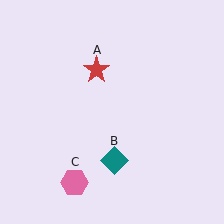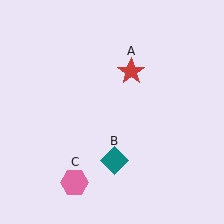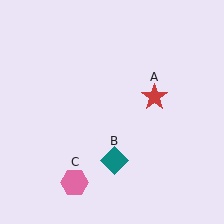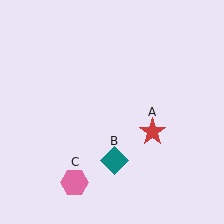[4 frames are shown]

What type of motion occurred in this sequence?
The red star (object A) rotated clockwise around the center of the scene.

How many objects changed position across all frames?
1 object changed position: red star (object A).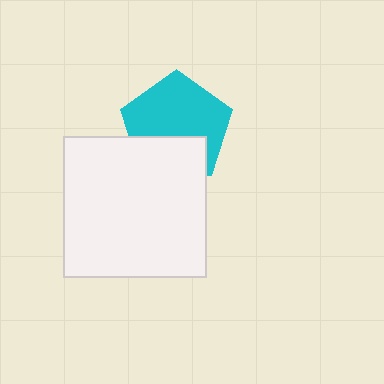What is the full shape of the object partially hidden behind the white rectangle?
The partially hidden object is a cyan pentagon.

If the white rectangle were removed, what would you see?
You would see the complete cyan pentagon.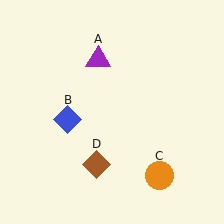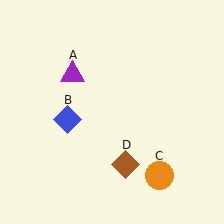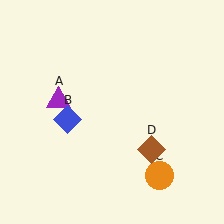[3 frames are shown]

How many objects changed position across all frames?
2 objects changed position: purple triangle (object A), brown diamond (object D).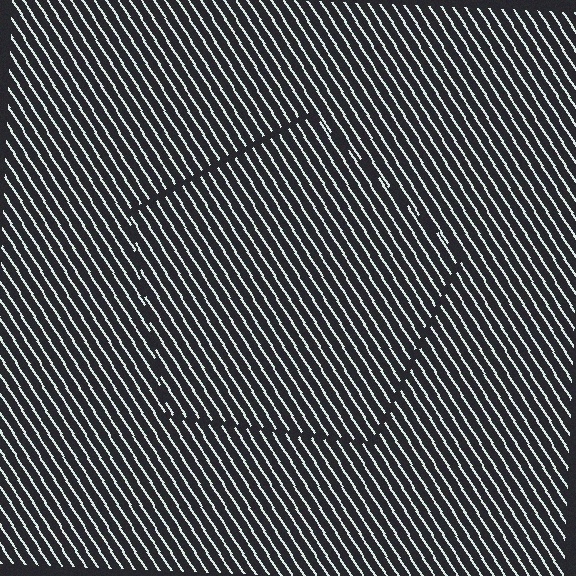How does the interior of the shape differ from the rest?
The interior of the shape contains the same grating, shifted by half a period — the contour is defined by the phase discontinuity where line-ends from the inner and outer gratings abut.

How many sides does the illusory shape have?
5 sides — the line-ends trace a pentagon.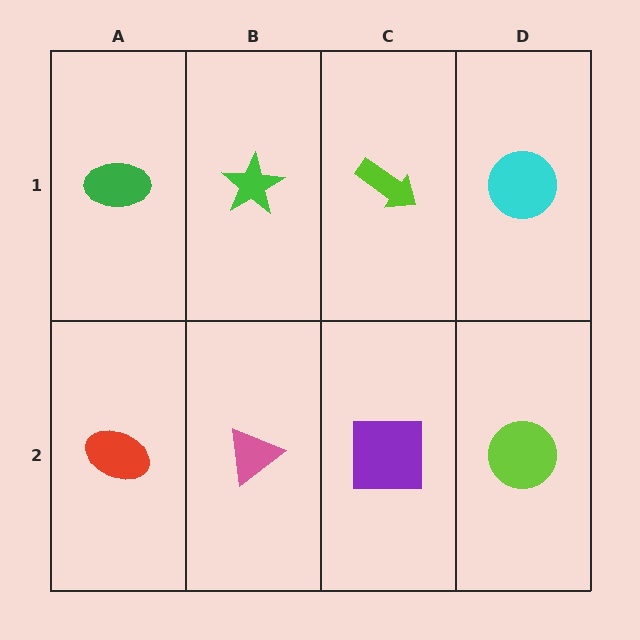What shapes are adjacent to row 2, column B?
A green star (row 1, column B), a red ellipse (row 2, column A), a purple square (row 2, column C).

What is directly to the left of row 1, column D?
A lime arrow.